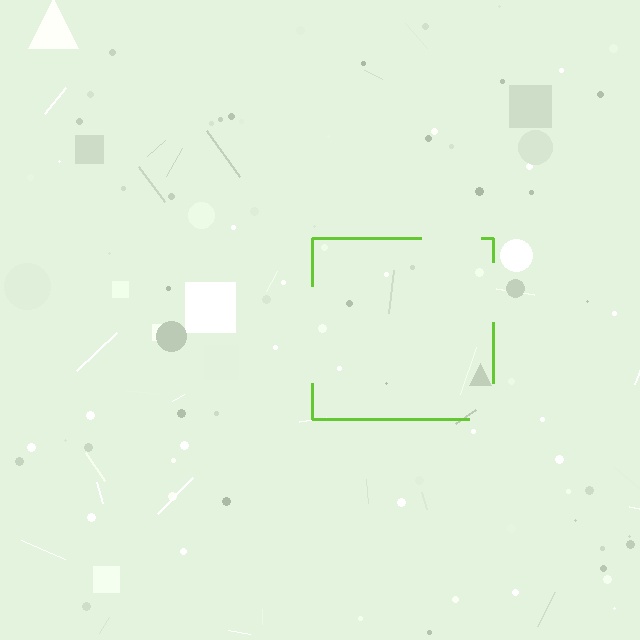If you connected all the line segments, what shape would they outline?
They would outline a square.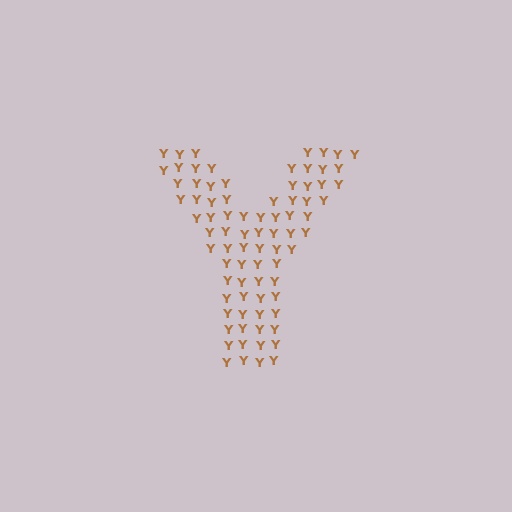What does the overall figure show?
The overall figure shows the letter Y.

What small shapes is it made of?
It is made of small letter Y's.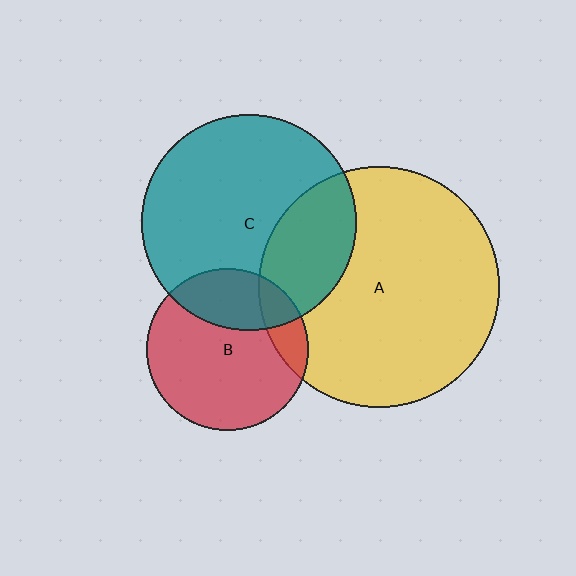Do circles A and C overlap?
Yes.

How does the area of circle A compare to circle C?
Approximately 1.2 times.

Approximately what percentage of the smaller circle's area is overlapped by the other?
Approximately 30%.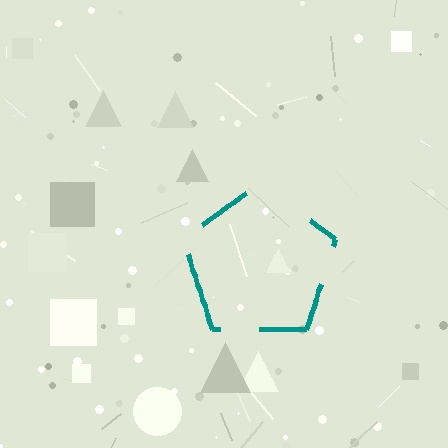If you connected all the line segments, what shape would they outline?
They would outline a pentagon.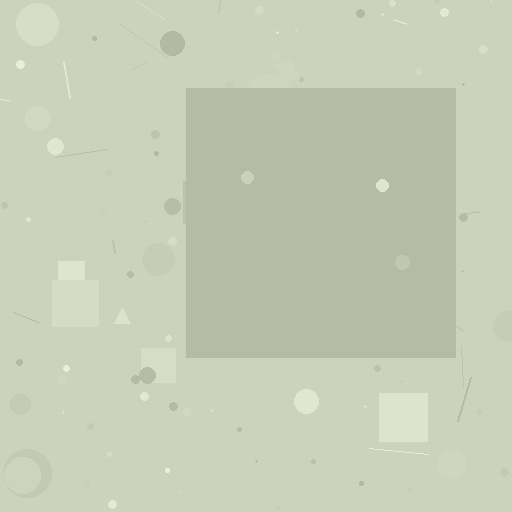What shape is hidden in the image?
A square is hidden in the image.